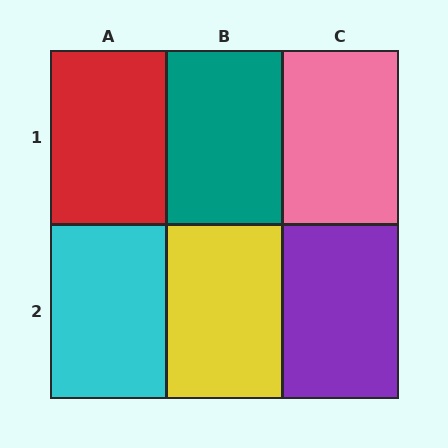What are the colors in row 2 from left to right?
Cyan, yellow, purple.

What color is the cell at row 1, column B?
Teal.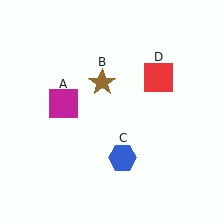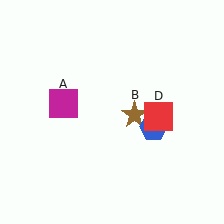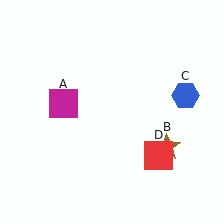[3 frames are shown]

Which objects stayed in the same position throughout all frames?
Magenta square (object A) remained stationary.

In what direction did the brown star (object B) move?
The brown star (object B) moved down and to the right.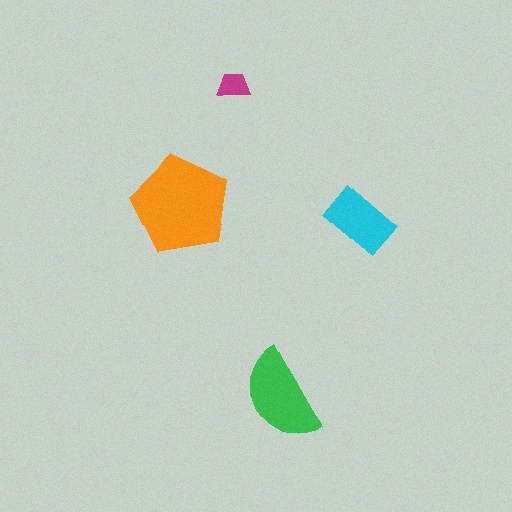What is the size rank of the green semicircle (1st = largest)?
2nd.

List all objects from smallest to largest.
The magenta trapezoid, the cyan rectangle, the green semicircle, the orange pentagon.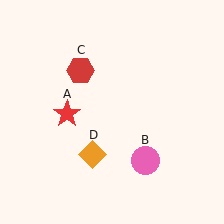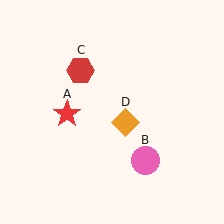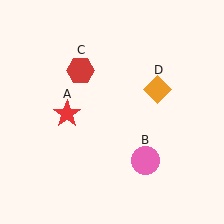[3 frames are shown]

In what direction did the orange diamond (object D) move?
The orange diamond (object D) moved up and to the right.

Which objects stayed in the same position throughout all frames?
Red star (object A) and pink circle (object B) and red hexagon (object C) remained stationary.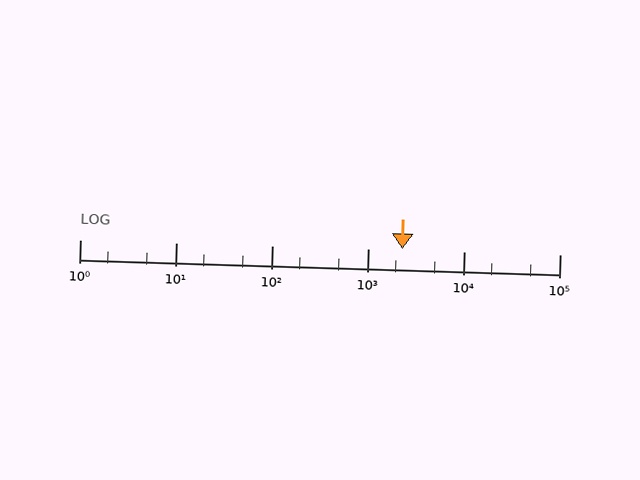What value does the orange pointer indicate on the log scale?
The pointer indicates approximately 2300.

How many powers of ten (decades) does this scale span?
The scale spans 5 decades, from 1 to 100000.